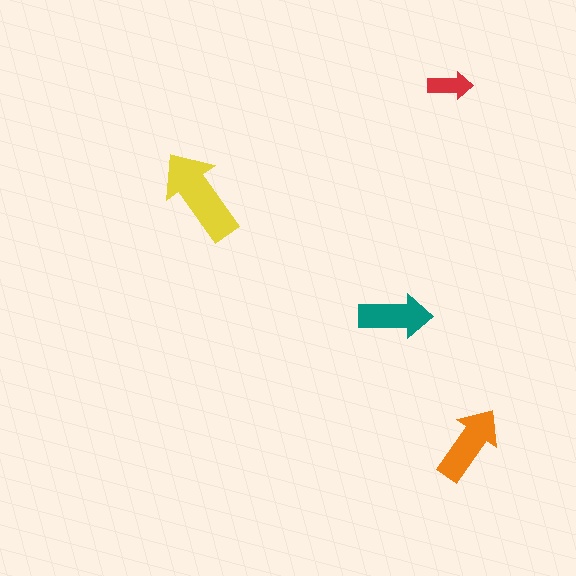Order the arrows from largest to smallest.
the yellow one, the orange one, the teal one, the red one.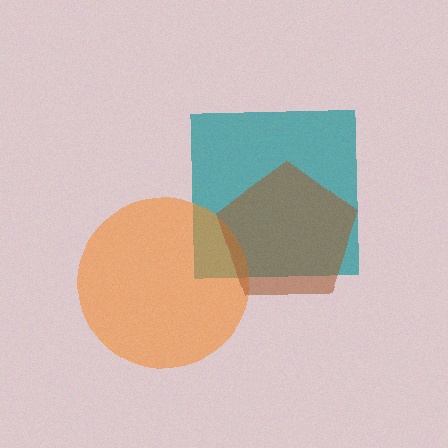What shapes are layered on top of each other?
The layered shapes are: a teal square, an orange circle, a brown pentagon.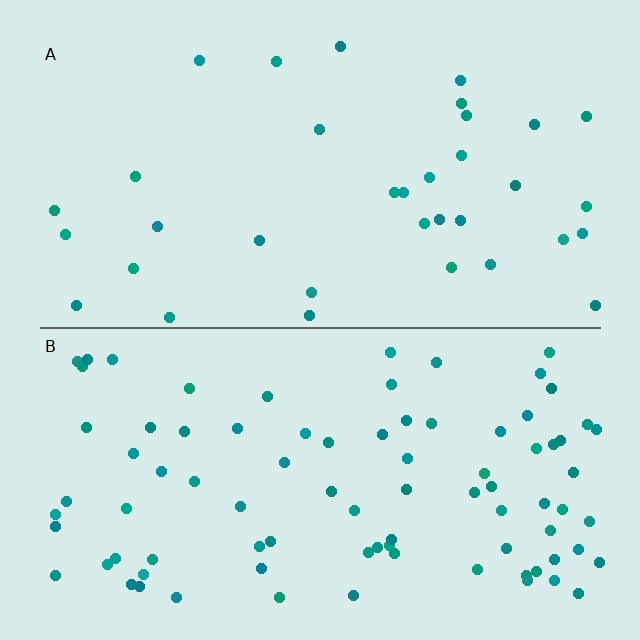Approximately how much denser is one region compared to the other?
Approximately 2.5× — region B over region A.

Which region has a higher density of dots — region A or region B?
B (the bottom).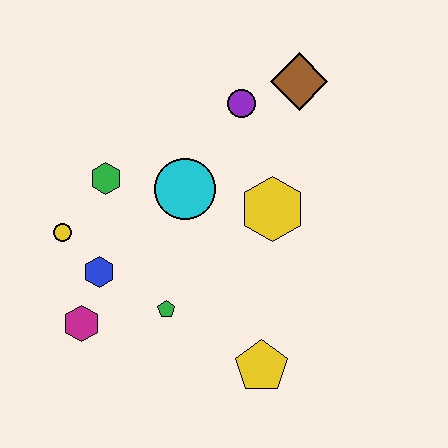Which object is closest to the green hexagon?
The yellow circle is closest to the green hexagon.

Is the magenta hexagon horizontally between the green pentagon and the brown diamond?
No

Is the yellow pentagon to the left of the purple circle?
No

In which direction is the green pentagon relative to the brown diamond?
The green pentagon is below the brown diamond.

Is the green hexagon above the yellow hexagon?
Yes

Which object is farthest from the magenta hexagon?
The brown diamond is farthest from the magenta hexagon.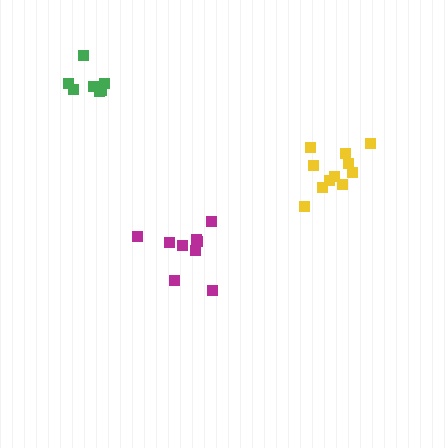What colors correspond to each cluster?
The clusters are colored: yellow, magenta, green.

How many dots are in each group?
Group 1: 11 dots, Group 2: 9 dots, Group 3: 7 dots (27 total).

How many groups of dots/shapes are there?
There are 3 groups.